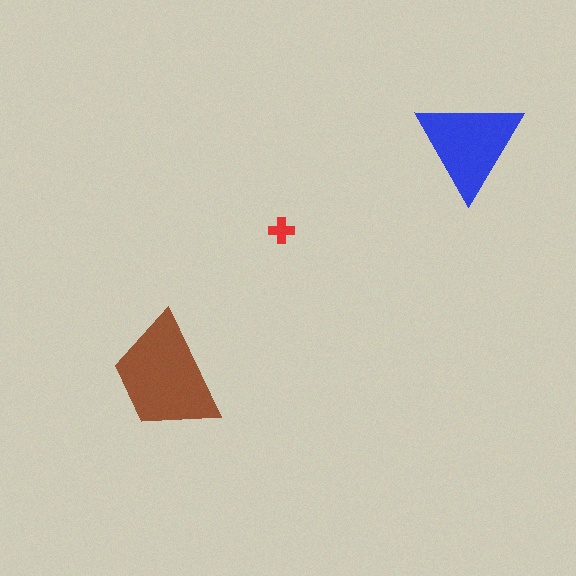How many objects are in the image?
There are 3 objects in the image.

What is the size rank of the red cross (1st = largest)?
3rd.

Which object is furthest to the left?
The brown trapezoid is leftmost.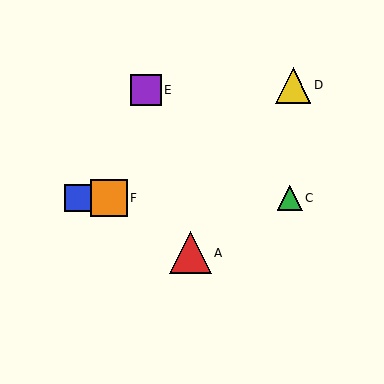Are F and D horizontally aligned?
No, F is at y≈198 and D is at y≈85.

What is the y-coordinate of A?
Object A is at y≈253.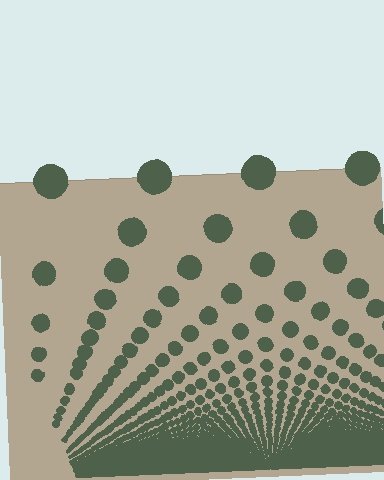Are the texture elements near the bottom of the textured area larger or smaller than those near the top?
Smaller. The gradient is inverted — elements near the bottom are smaller and denser.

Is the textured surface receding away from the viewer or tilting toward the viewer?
The surface appears to tilt toward the viewer. Texture elements get larger and sparser toward the top.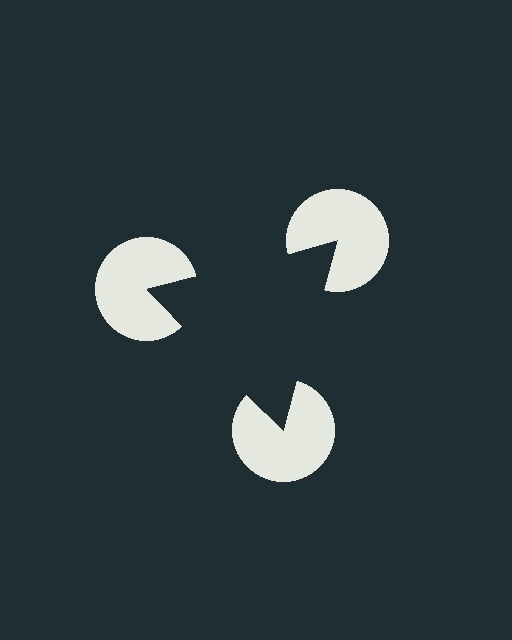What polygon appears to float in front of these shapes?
An illusory triangle — its edges are inferred from the aligned wedge cuts in the pac-man discs, not physically drawn.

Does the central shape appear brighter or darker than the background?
It typically appears slightly darker than the background, even though no actual brightness change is drawn.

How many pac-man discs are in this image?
There are 3 — one at each vertex of the illusory triangle.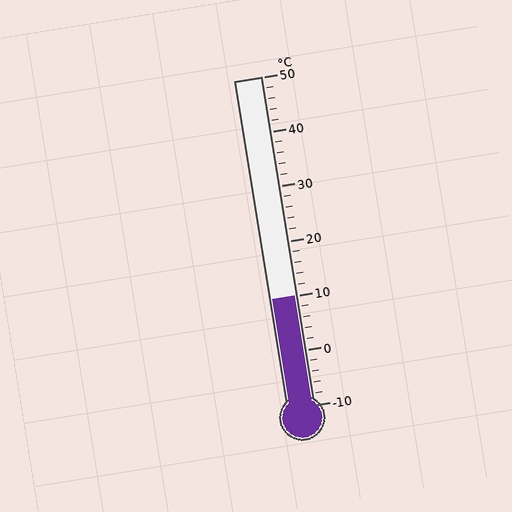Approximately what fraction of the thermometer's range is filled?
The thermometer is filled to approximately 35% of its range.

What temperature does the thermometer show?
The thermometer shows approximately 10°C.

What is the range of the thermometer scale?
The thermometer scale ranges from -10°C to 50°C.